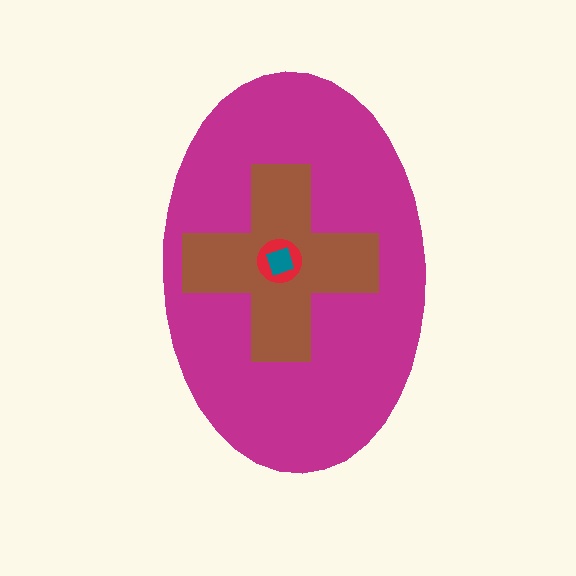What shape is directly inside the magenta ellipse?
The brown cross.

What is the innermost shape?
The teal diamond.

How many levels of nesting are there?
4.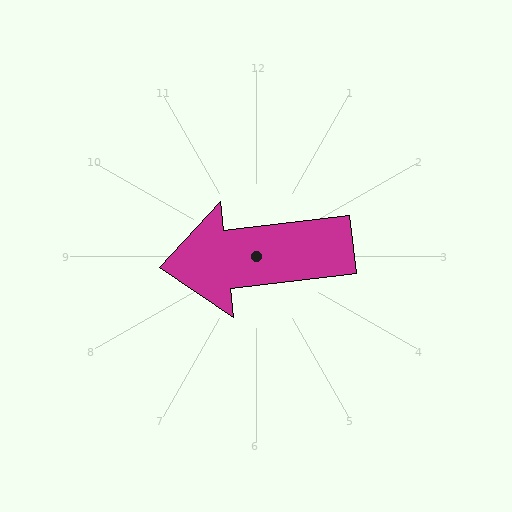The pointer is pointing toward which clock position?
Roughly 9 o'clock.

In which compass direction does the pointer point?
West.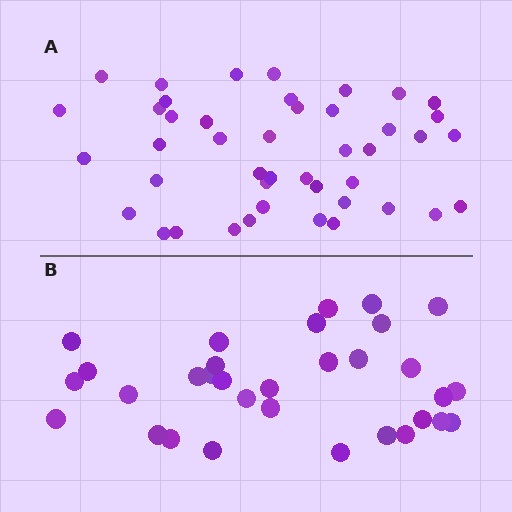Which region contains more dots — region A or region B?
Region A (the top region) has more dots.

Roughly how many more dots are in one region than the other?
Region A has roughly 12 or so more dots than region B.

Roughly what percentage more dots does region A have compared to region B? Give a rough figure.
About 40% more.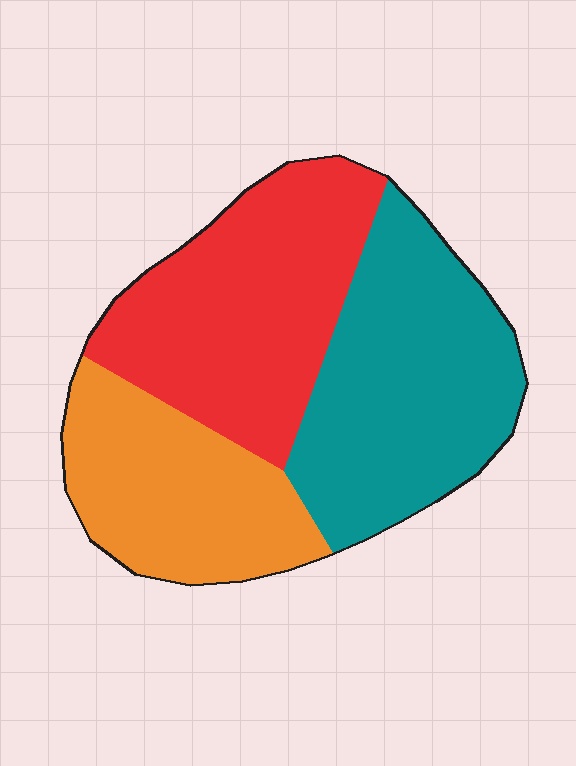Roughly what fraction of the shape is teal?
Teal takes up about three eighths (3/8) of the shape.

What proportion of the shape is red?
Red takes up about three eighths (3/8) of the shape.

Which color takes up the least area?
Orange, at roughly 25%.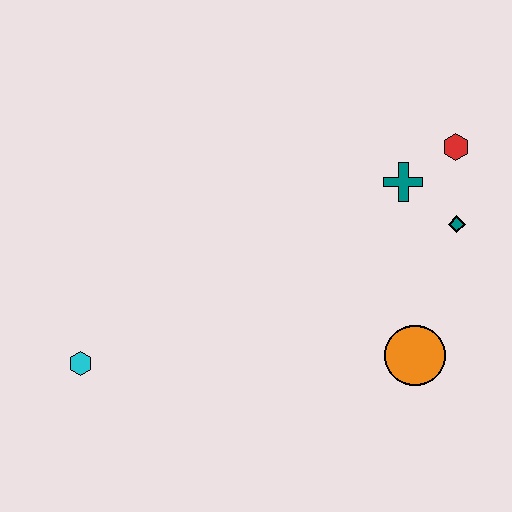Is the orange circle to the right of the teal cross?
Yes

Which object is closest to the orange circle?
The teal diamond is closest to the orange circle.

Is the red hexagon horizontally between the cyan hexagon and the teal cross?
No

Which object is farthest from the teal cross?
The cyan hexagon is farthest from the teal cross.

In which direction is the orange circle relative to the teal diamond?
The orange circle is below the teal diamond.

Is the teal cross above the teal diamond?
Yes